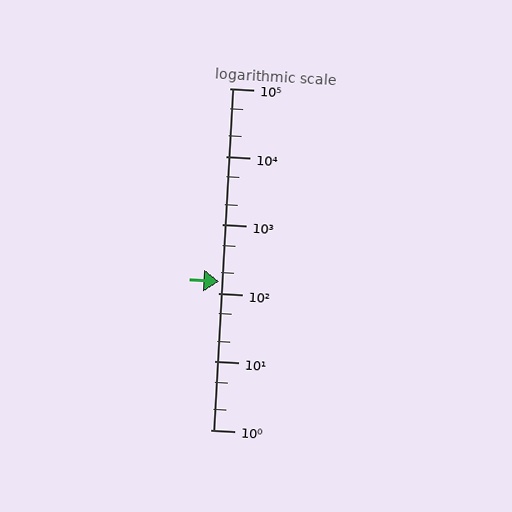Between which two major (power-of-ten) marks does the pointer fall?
The pointer is between 100 and 1000.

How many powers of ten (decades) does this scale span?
The scale spans 5 decades, from 1 to 100000.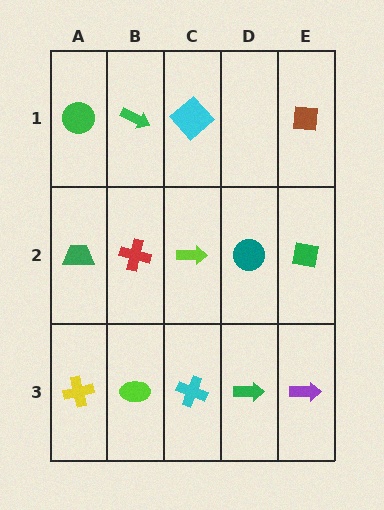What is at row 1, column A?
A green circle.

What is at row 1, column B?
A green arrow.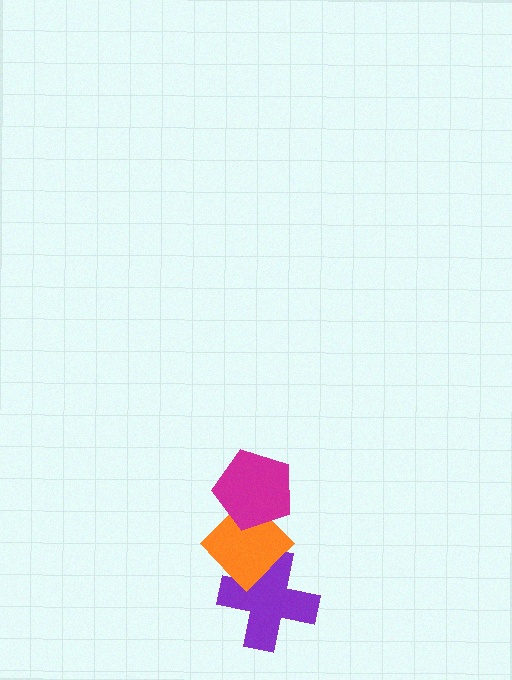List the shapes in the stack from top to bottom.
From top to bottom: the magenta pentagon, the orange diamond, the purple cross.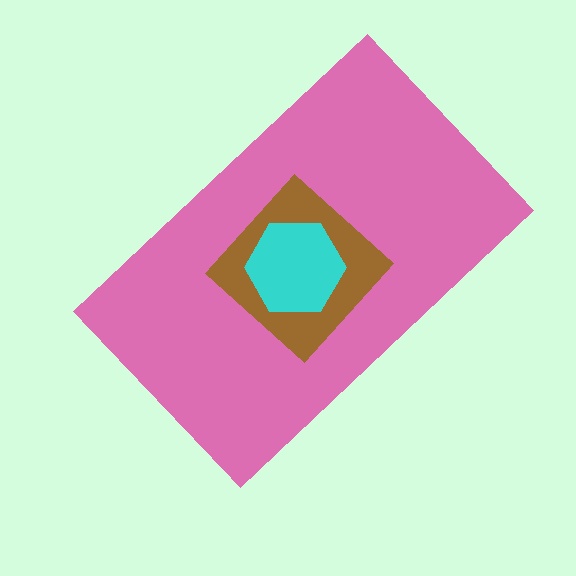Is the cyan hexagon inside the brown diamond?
Yes.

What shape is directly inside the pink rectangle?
The brown diamond.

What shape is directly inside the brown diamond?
The cyan hexagon.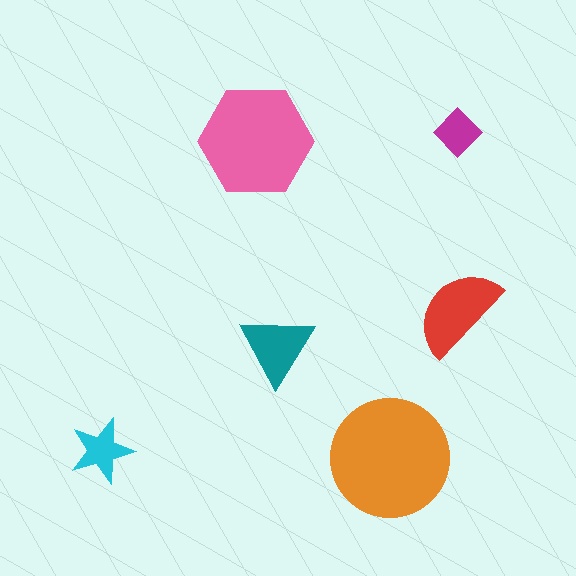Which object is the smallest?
The magenta diamond.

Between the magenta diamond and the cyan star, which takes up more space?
The cyan star.